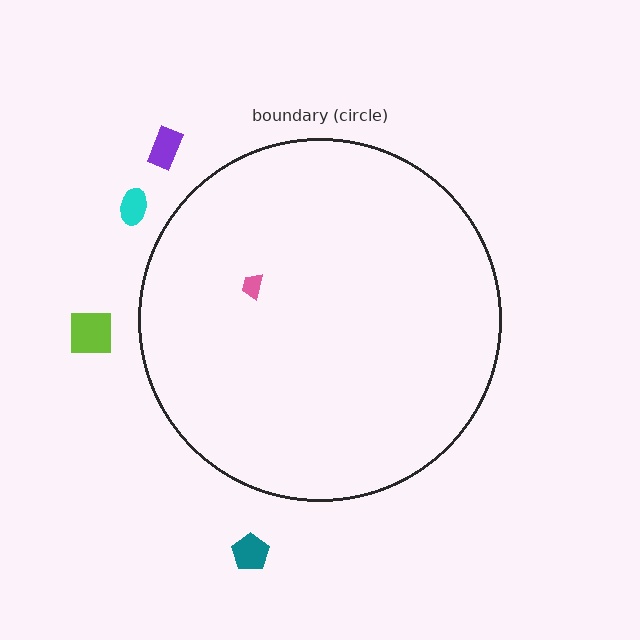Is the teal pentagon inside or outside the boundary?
Outside.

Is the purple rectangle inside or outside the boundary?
Outside.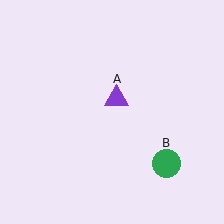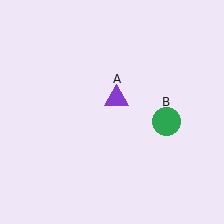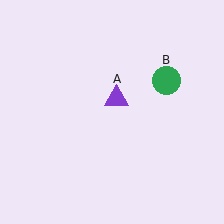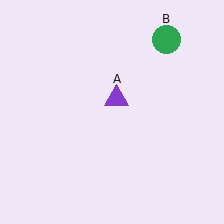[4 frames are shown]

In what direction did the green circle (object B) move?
The green circle (object B) moved up.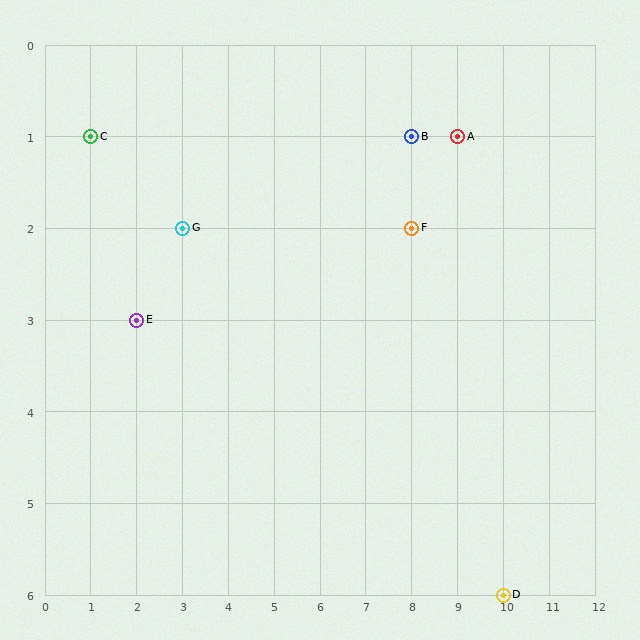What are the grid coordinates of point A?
Point A is at grid coordinates (9, 1).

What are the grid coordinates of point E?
Point E is at grid coordinates (2, 3).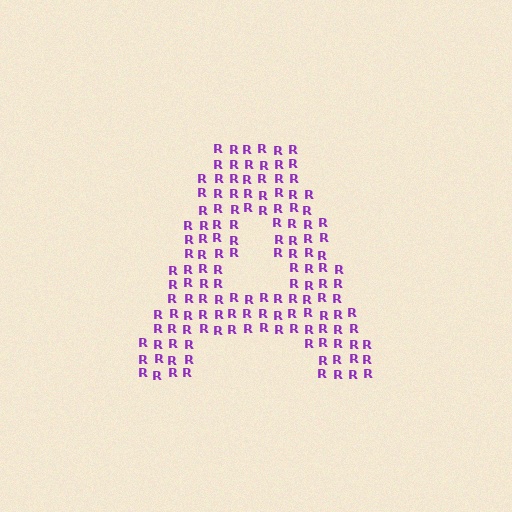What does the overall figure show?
The overall figure shows the letter A.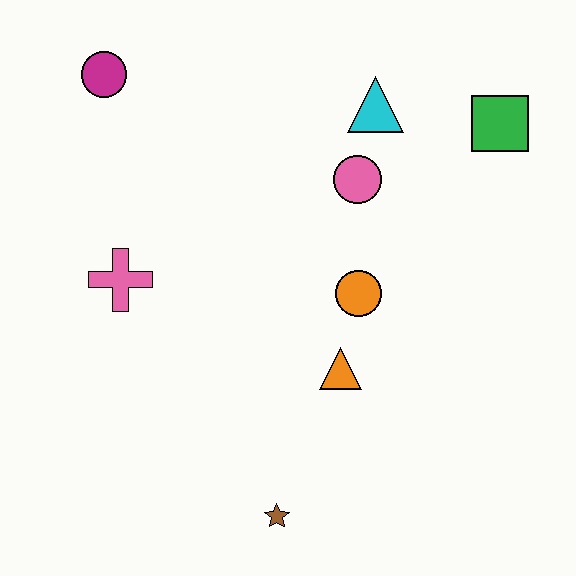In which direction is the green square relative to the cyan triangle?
The green square is to the right of the cyan triangle.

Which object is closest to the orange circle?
The orange triangle is closest to the orange circle.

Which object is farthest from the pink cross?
The green square is farthest from the pink cross.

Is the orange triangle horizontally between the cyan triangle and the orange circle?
No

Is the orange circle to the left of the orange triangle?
No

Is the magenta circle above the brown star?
Yes